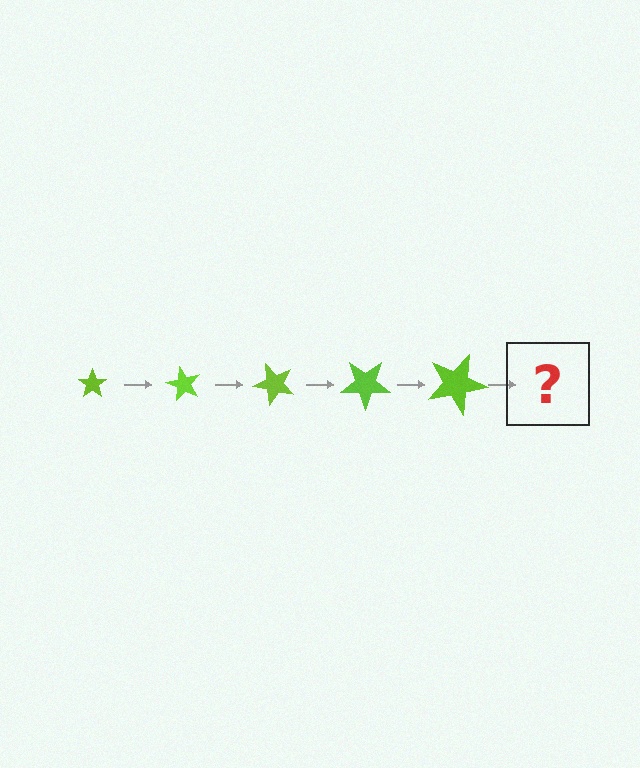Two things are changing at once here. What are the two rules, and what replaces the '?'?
The two rules are that the star grows larger each step and it rotates 60 degrees each step. The '?' should be a star, larger than the previous one and rotated 300 degrees from the start.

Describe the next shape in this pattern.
It should be a star, larger than the previous one and rotated 300 degrees from the start.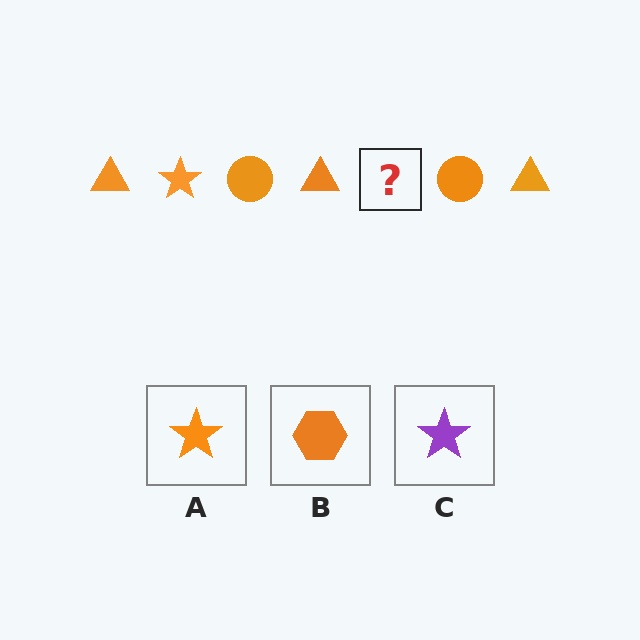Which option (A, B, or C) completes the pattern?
A.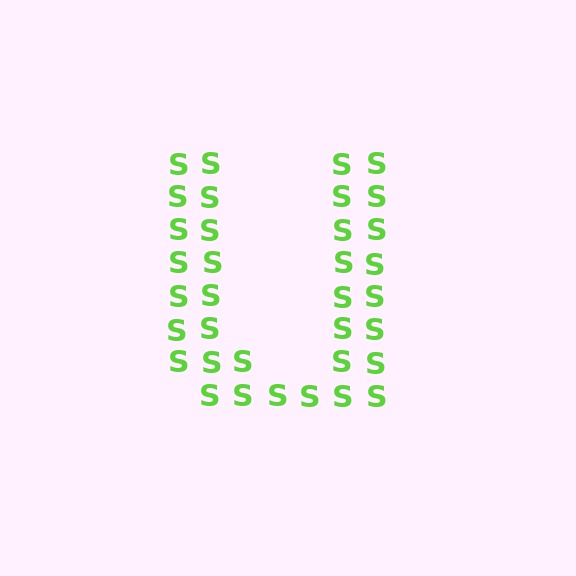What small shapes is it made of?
It is made of small letter S's.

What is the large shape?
The large shape is the letter U.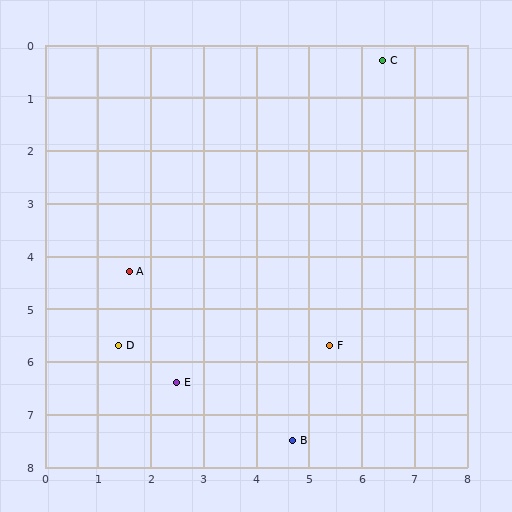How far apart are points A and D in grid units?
Points A and D are about 1.4 grid units apart.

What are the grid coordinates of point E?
Point E is at approximately (2.5, 6.4).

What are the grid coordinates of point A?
Point A is at approximately (1.6, 4.3).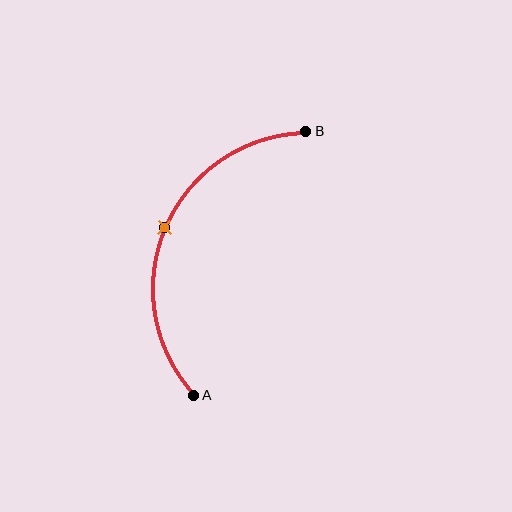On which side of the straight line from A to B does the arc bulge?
The arc bulges to the left of the straight line connecting A and B.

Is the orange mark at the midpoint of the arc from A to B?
Yes. The orange mark lies on the arc at equal arc-length from both A and B — it is the arc midpoint.